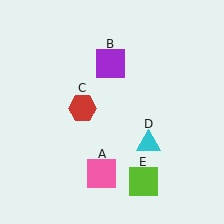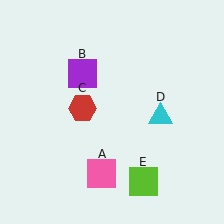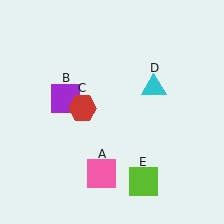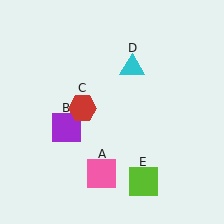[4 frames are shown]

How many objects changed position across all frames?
2 objects changed position: purple square (object B), cyan triangle (object D).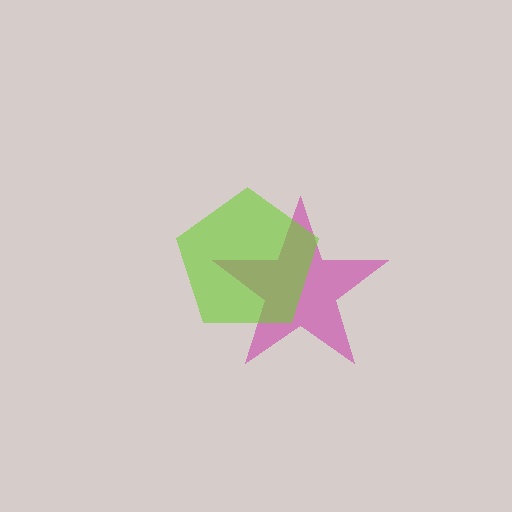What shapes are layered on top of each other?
The layered shapes are: a magenta star, a lime pentagon.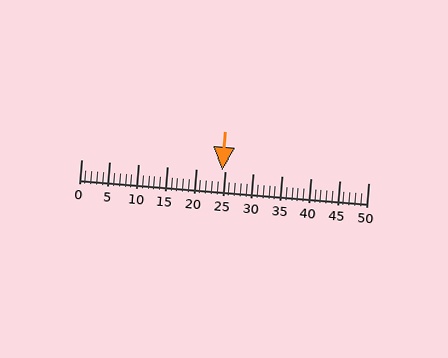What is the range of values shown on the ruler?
The ruler shows values from 0 to 50.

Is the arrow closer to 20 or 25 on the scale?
The arrow is closer to 25.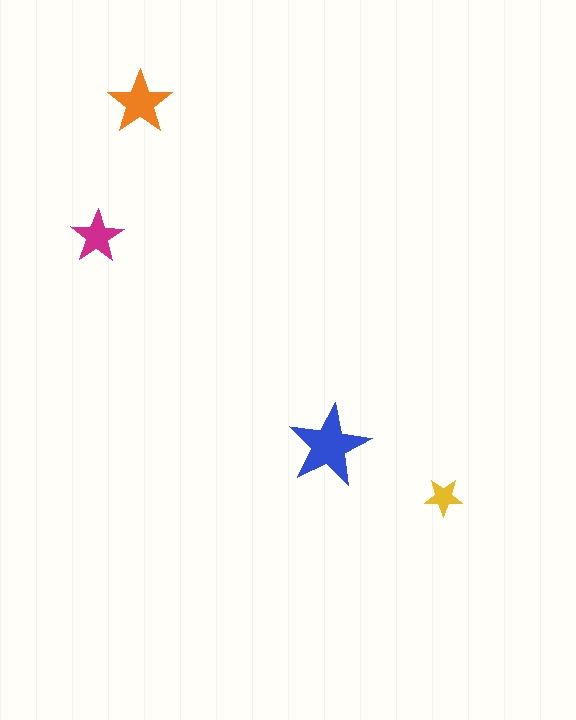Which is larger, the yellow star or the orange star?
The orange one.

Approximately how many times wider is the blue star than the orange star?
About 1.5 times wider.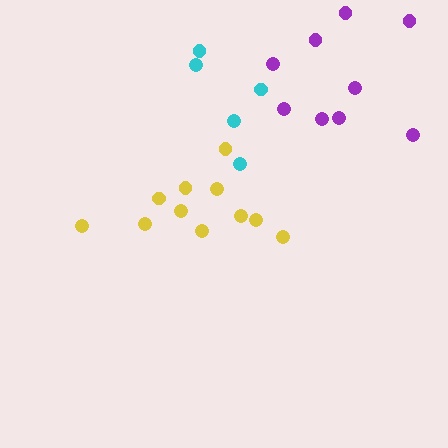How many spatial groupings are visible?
There are 3 spatial groupings.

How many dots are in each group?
Group 1: 11 dots, Group 2: 5 dots, Group 3: 9 dots (25 total).